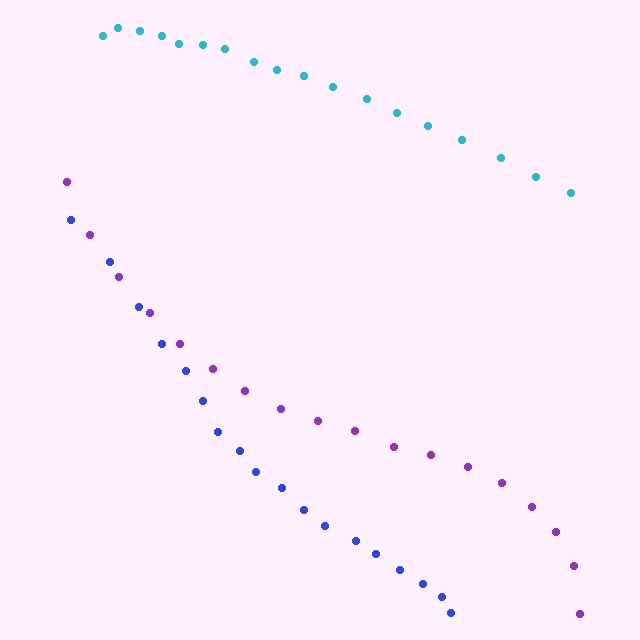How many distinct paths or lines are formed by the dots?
There are 3 distinct paths.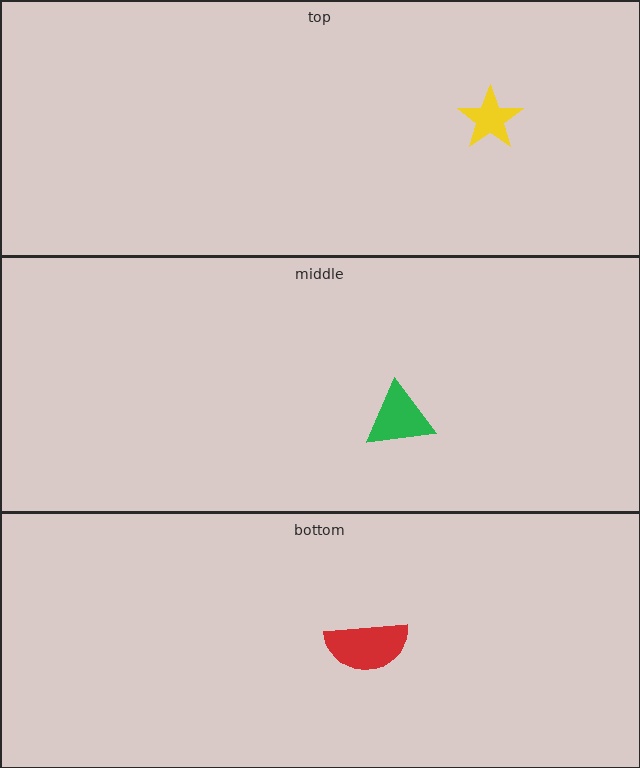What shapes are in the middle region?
The green triangle.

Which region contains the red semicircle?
The bottom region.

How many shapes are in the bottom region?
1.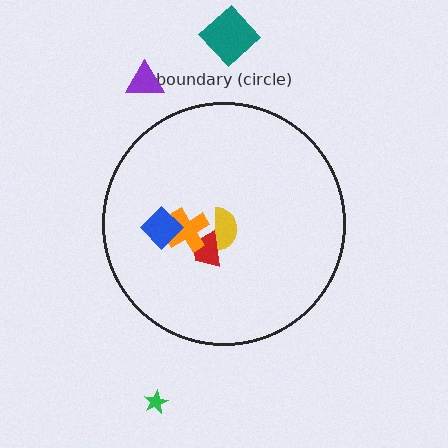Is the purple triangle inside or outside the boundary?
Outside.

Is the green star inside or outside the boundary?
Outside.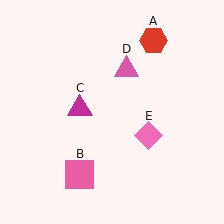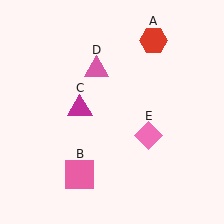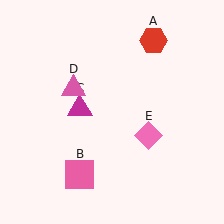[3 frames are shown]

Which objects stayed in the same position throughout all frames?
Red hexagon (object A) and pink square (object B) and magenta triangle (object C) and pink diamond (object E) remained stationary.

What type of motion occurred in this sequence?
The pink triangle (object D) rotated counterclockwise around the center of the scene.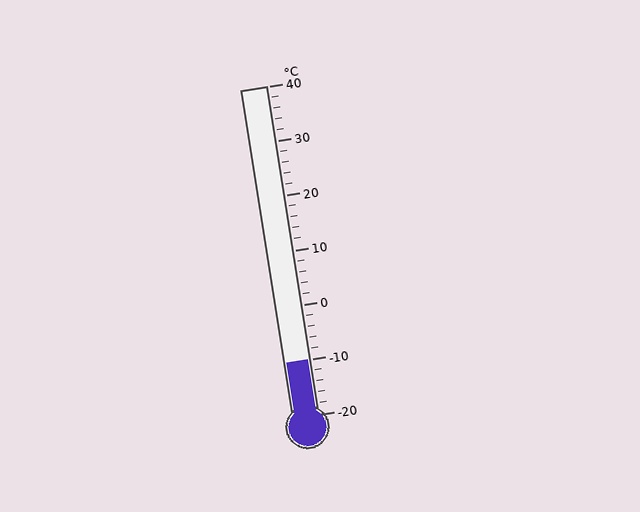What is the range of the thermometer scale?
The thermometer scale ranges from -20°C to 40°C.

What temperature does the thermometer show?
The thermometer shows approximately -10°C.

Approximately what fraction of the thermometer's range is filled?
The thermometer is filled to approximately 15% of its range.